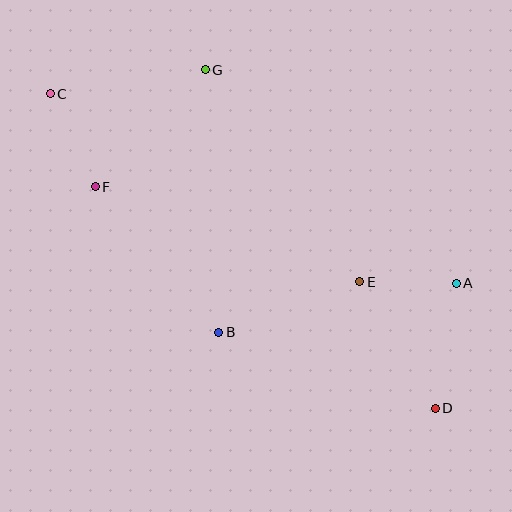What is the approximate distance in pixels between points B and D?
The distance between B and D is approximately 230 pixels.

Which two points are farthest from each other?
Points C and D are farthest from each other.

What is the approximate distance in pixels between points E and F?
The distance between E and F is approximately 281 pixels.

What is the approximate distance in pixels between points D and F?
The distance between D and F is approximately 406 pixels.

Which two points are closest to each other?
Points A and E are closest to each other.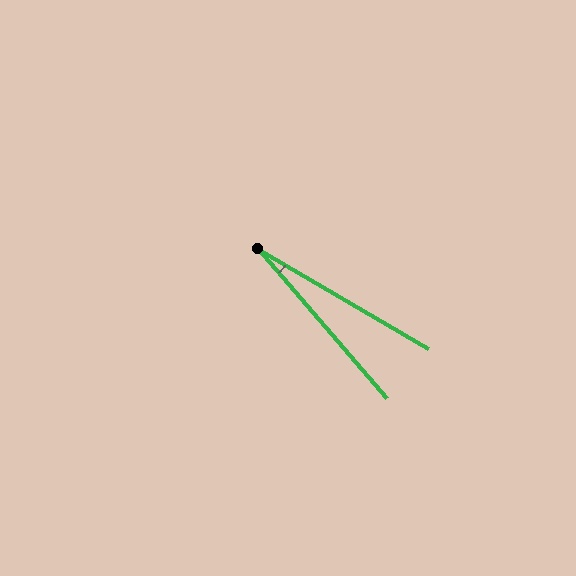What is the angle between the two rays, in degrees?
Approximately 19 degrees.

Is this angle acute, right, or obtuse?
It is acute.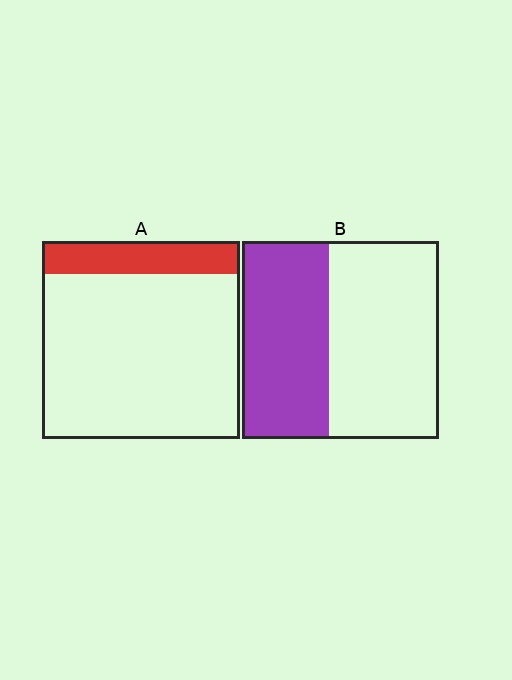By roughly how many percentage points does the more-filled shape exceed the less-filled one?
By roughly 25 percentage points (B over A).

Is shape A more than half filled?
No.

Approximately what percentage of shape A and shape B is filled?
A is approximately 15% and B is approximately 45%.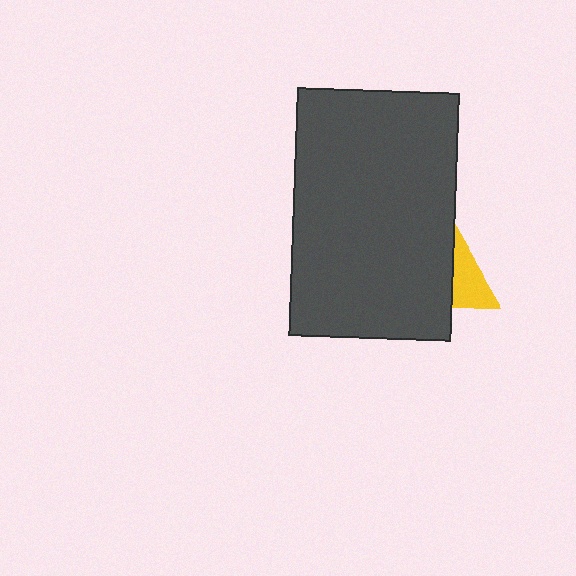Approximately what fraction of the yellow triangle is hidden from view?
Roughly 69% of the yellow triangle is hidden behind the dark gray rectangle.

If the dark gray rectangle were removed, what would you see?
You would see the complete yellow triangle.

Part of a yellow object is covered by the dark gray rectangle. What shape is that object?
It is a triangle.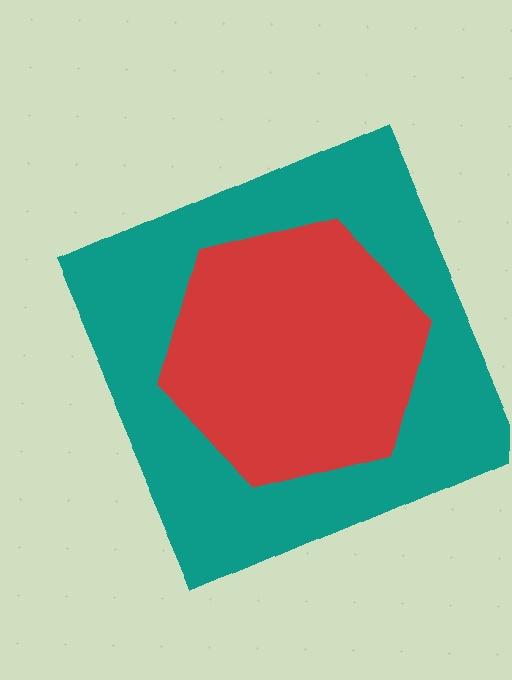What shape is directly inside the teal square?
The red hexagon.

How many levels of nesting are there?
2.